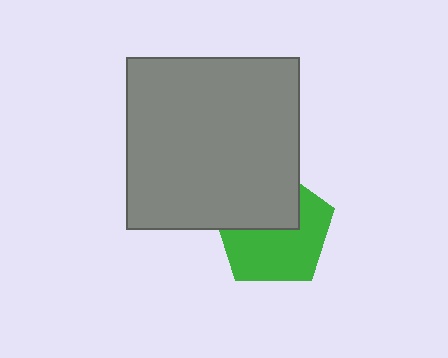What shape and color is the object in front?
The object in front is a gray square.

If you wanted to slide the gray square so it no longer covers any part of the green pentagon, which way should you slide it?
Slide it up — that is the most direct way to separate the two shapes.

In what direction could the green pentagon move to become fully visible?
The green pentagon could move down. That would shift it out from behind the gray square entirely.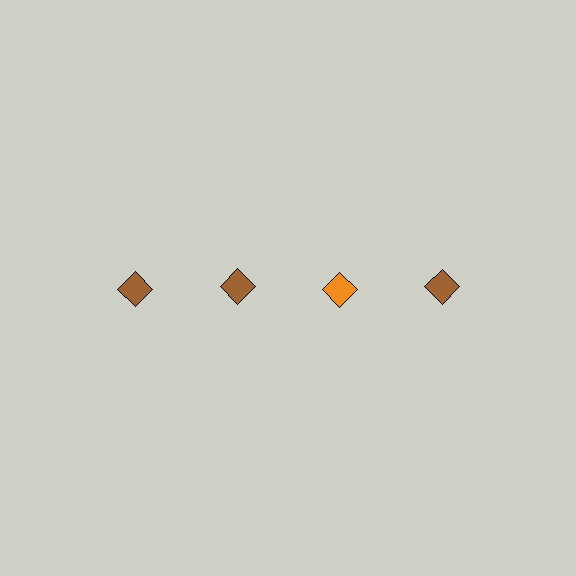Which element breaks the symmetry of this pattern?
The orange diamond in the top row, center column breaks the symmetry. All other shapes are brown diamonds.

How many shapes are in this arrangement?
There are 4 shapes arranged in a grid pattern.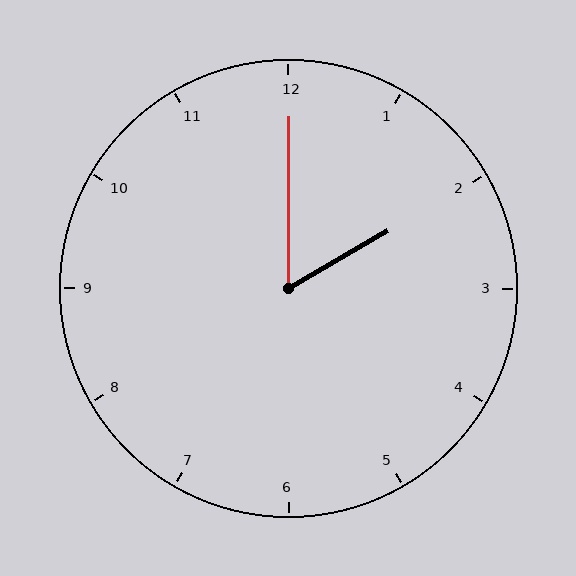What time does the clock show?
2:00.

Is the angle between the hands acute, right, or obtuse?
It is acute.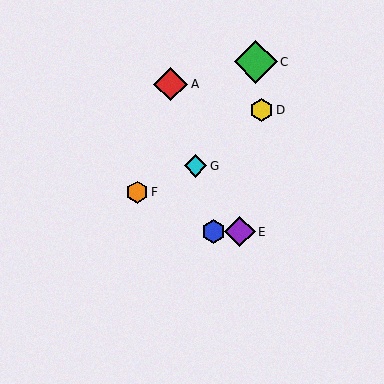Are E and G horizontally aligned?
No, E is at y≈232 and G is at y≈166.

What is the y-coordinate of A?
Object A is at y≈84.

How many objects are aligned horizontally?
2 objects (B, E) are aligned horizontally.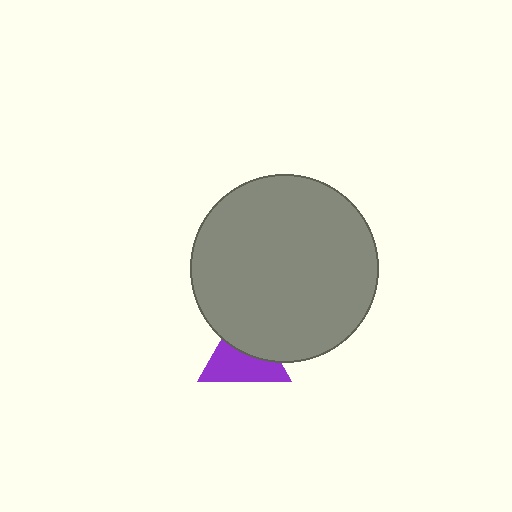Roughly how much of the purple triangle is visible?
About half of it is visible (roughly 56%).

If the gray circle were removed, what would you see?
You would see the complete purple triangle.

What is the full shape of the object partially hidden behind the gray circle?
The partially hidden object is a purple triangle.